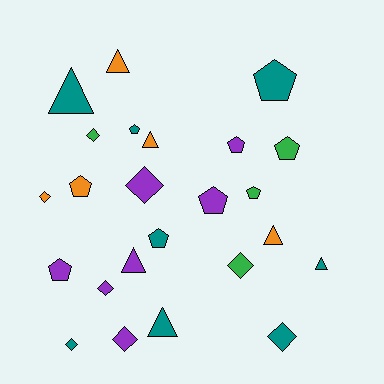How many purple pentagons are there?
There are 3 purple pentagons.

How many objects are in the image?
There are 24 objects.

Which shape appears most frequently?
Pentagon, with 9 objects.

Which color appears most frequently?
Teal, with 8 objects.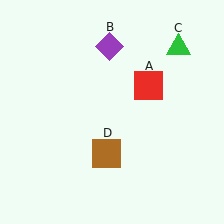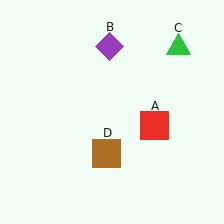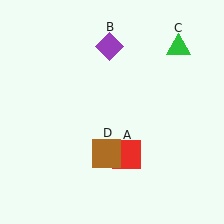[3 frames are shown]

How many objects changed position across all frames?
1 object changed position: red square (object A).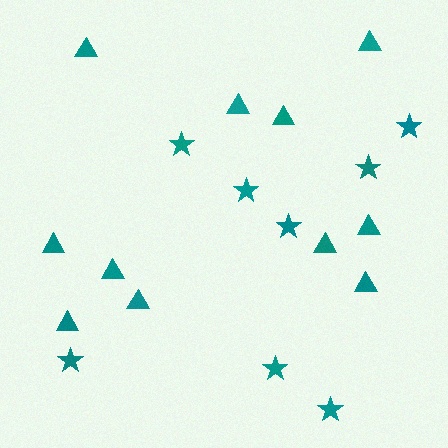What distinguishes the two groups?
There are 2 groups: one group of triangles (11) and one group of stars (8).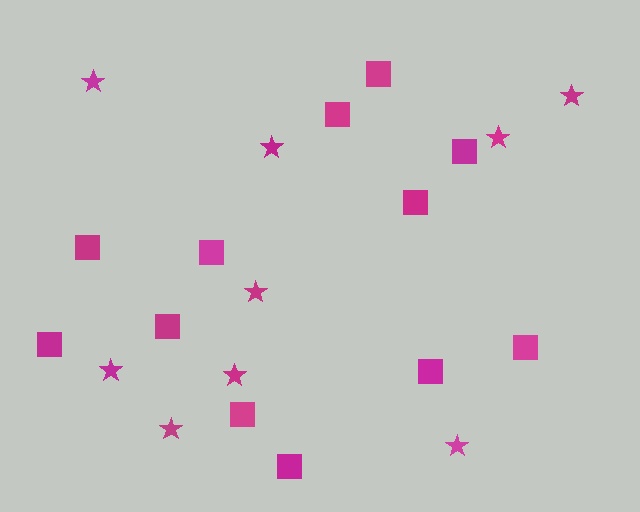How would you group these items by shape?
There are 2 groups: one group of stars (9) and one group of squares (12).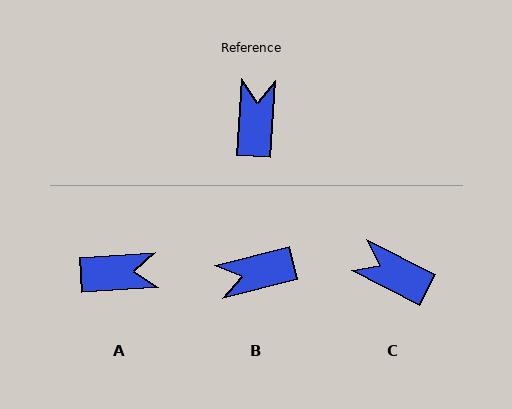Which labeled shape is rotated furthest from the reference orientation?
B, about 108 degrees away.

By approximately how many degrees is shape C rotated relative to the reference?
Approximately 67 degrees counter-clockwise.